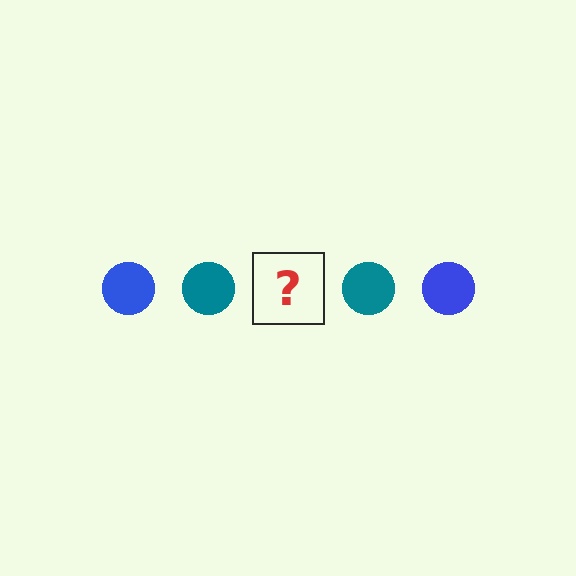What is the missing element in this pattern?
The missing element is a blue circle.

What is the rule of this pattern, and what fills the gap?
The rule is that the pattern cycles through blue, teal circles. The gap should be filled with a blue circle.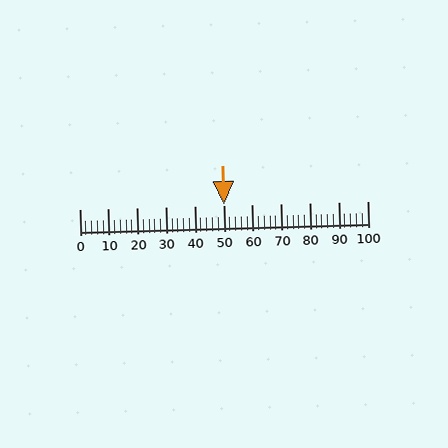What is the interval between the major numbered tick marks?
The major tick marks are spaced 10 units apart.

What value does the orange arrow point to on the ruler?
The orange arrow points to approximately 50.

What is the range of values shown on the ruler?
The ruler shows values from 0 to 100.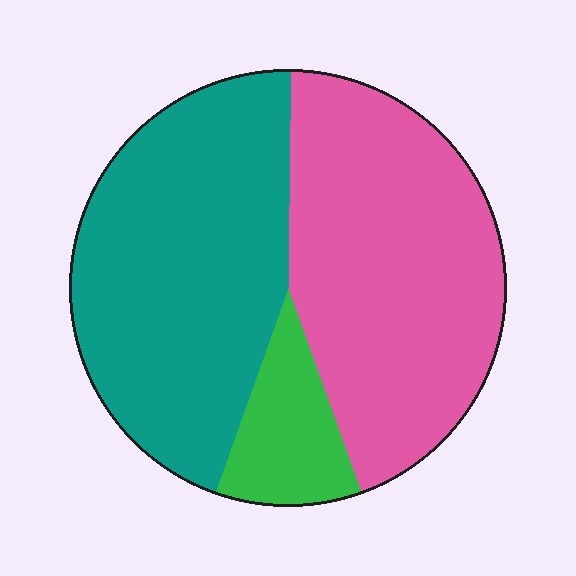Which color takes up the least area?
Green, at roughly 10%.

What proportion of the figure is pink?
Pink covers 44% of the figure.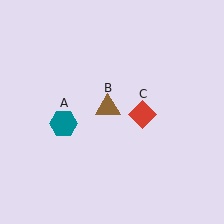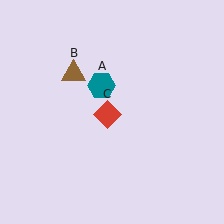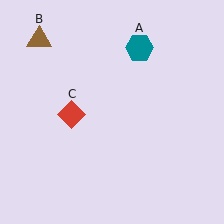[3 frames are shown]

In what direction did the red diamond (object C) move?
The red diamond (object C) moved left.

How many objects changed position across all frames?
3 objects changed position: teal hexagon (object A), brown triangle (object B), red diamond (object C).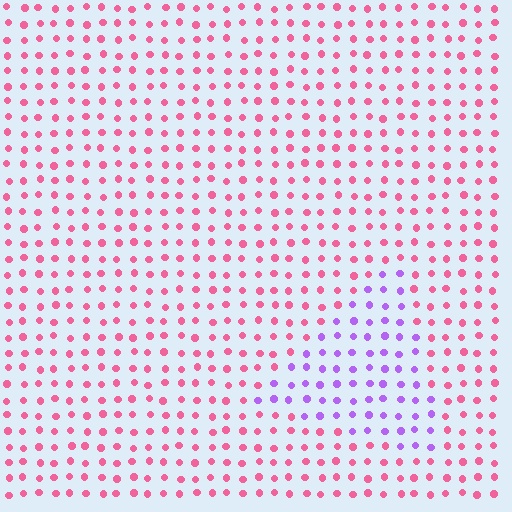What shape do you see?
I see a triangle.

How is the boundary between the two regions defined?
The boundary is defined purely by a slight shift in hue (about 62 degrees). Spacing, size, and orientation are identical on both sides.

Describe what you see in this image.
The image is filled with small pink elements in a uniform arrangement. A triangle-shaped region is visible where the elements are tinted to a slightly different hue, forming a subtle color boundary.